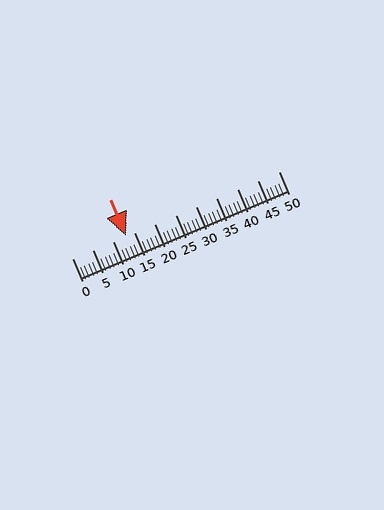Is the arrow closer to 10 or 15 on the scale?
The arrow is closer to 15.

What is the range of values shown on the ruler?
The ruler shows values from 0 to 50.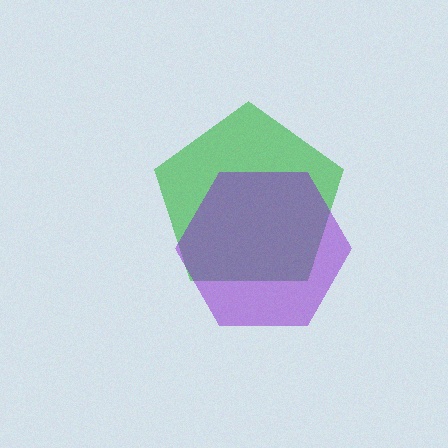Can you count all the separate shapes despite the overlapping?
Yes, there are 2 separate shapes.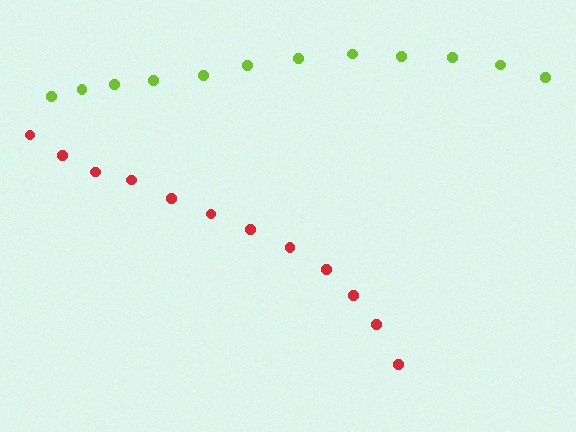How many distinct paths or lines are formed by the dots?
There are 2 distinct paths.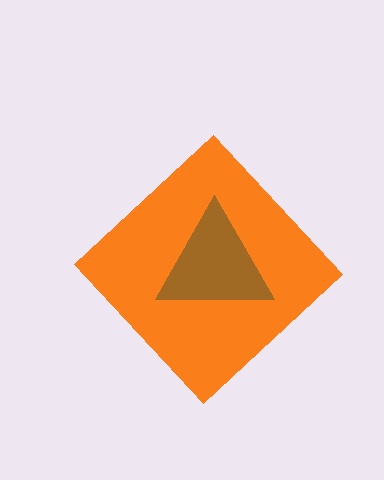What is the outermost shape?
The orange diamond.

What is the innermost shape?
The brown triangle.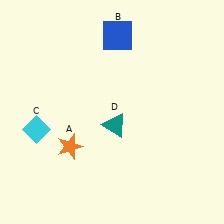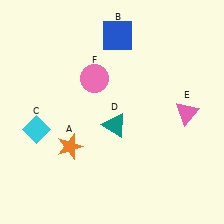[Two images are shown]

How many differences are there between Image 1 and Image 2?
There are 2 differences between the two images.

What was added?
A pink triangle (E), a pink circle (F) were added in Image 2.